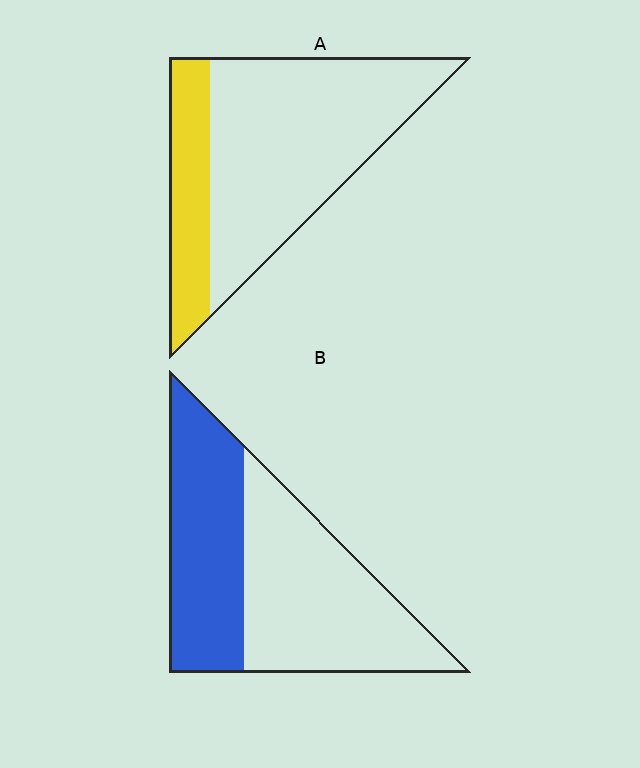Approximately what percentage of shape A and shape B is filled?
A is approximately 25% and B is approximately 45%.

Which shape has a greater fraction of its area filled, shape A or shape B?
Shape B.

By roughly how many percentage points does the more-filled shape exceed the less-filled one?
By roughly 20 percentage points (B over A).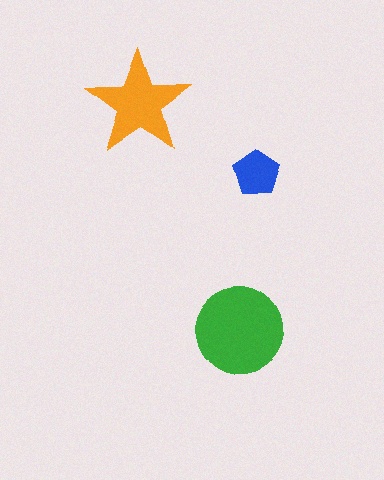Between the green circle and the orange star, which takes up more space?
The green circle.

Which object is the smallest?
The blue pentagon.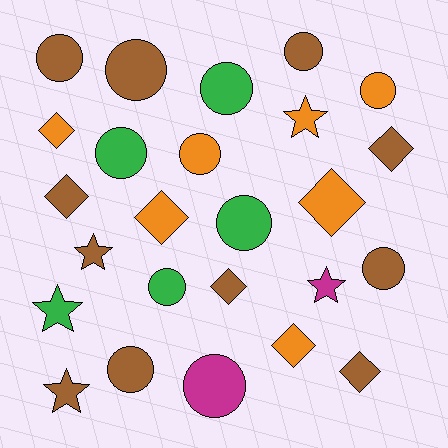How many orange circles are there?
There are 2 orange circles.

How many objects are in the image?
There are 25 objects.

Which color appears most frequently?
Brown, with 11 objects.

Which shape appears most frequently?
Circle, with 12 objects.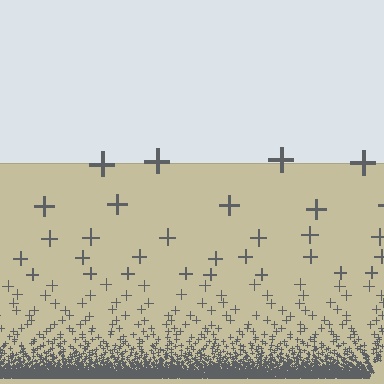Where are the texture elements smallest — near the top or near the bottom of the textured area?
Near the bottom.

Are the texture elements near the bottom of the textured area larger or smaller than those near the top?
Smaller. The gradient is inverted — elements near the bottom are smaller and denser.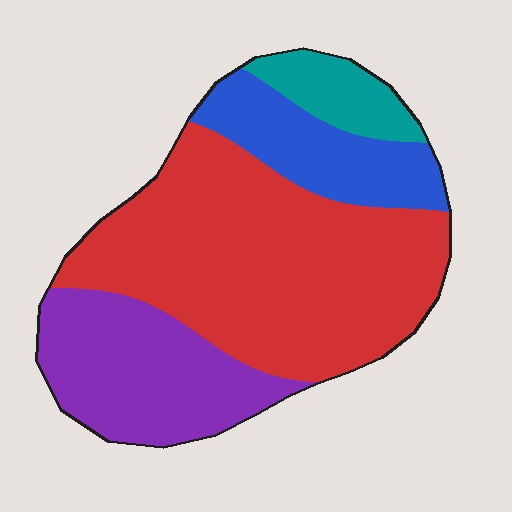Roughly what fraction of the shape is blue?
Blue takes up about one sixth (1/6) of the shape.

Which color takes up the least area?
Teal, at roughly 10%.